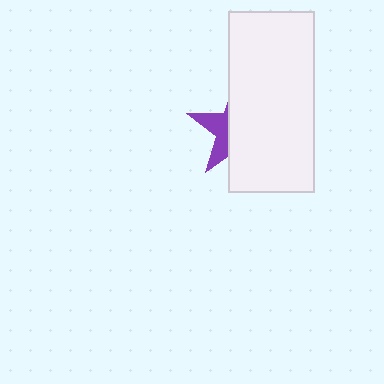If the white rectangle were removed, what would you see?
You would see the complete purple star.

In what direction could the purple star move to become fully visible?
The purple star could move left. That would shift it out from behind the white rectangle entirely.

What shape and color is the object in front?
The object in front is a white rectangle.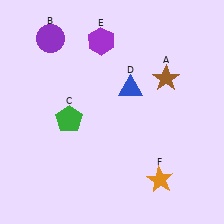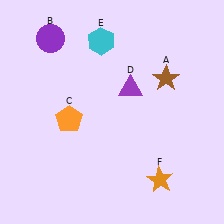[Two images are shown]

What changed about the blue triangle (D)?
In Image 1, D is blue. In Image 2, it changed to purple.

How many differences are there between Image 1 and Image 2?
There are 3 differences between the two images.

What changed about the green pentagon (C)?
In Image 1, C is green. In Image 2, it changed to orange.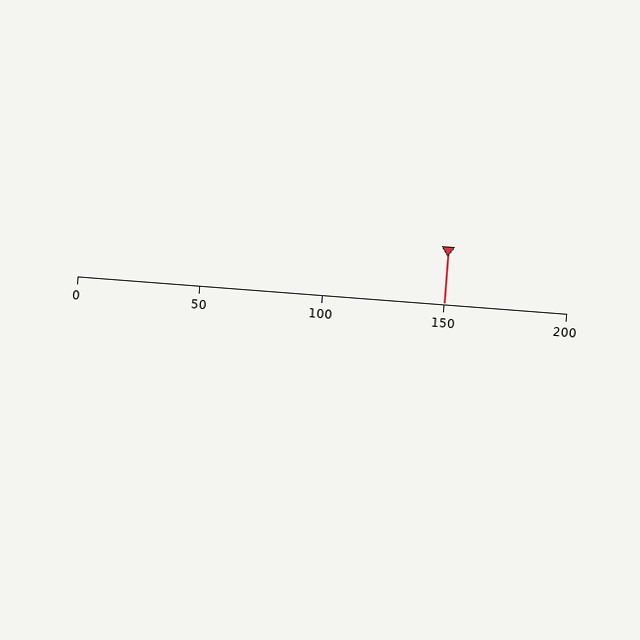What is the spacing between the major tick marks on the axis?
The major ticks are spaced 50 apart.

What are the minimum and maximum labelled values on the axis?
The axis runs from 0 to 200.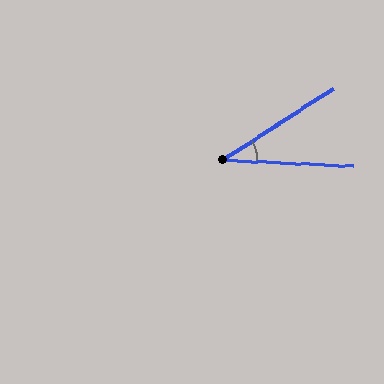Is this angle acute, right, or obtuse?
It is acute.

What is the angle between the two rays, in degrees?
Approximately 36 degrees.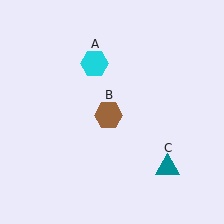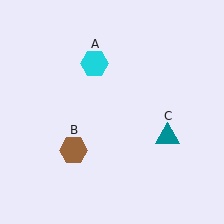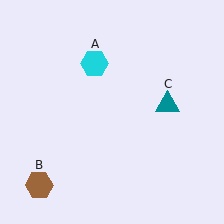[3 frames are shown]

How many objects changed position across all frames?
2 objects changed position: brown hexagon (object B), teal triangle (object C).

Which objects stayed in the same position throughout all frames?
Cyan hexagon (object A) remained stationary.